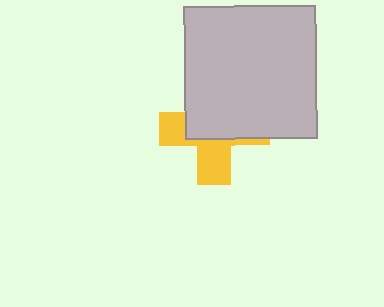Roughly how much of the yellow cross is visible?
A small part of it is visible (roughly 43%).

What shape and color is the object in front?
The object in front is a light gray square.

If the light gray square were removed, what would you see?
You would see the complete yellow cross.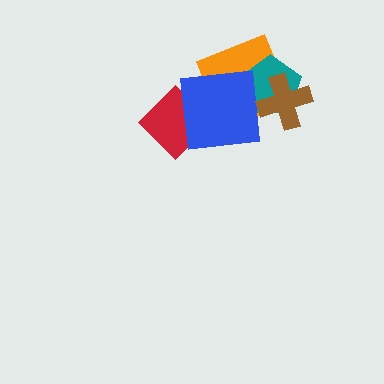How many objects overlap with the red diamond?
1 object overlaps with the red diamond.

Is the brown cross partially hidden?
No, no other shape covers it.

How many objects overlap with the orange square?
3 objects overlap with the orange square.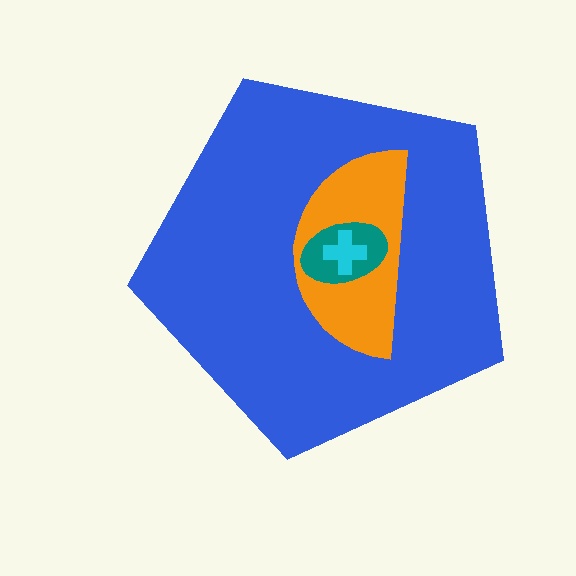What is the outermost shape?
The blue pentagon.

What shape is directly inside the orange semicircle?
The teal ellipse.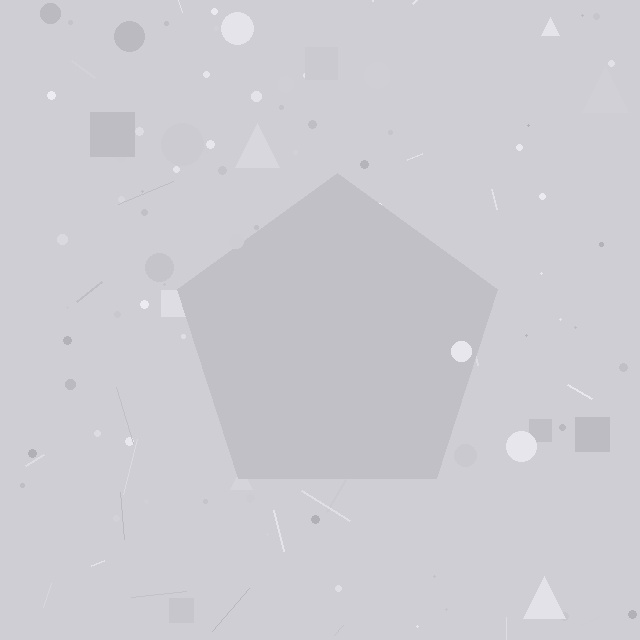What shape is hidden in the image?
A pentagon is hidden in the image.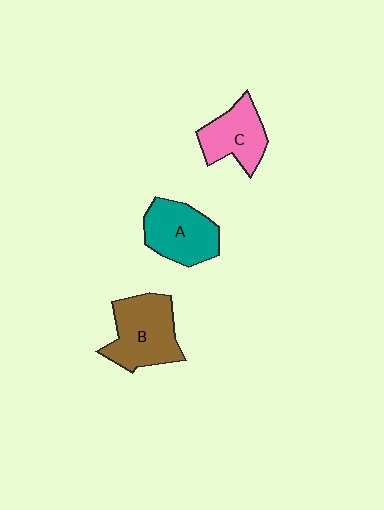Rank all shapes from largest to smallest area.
From largest to smallest: B (brown), A (teal), C (pink).